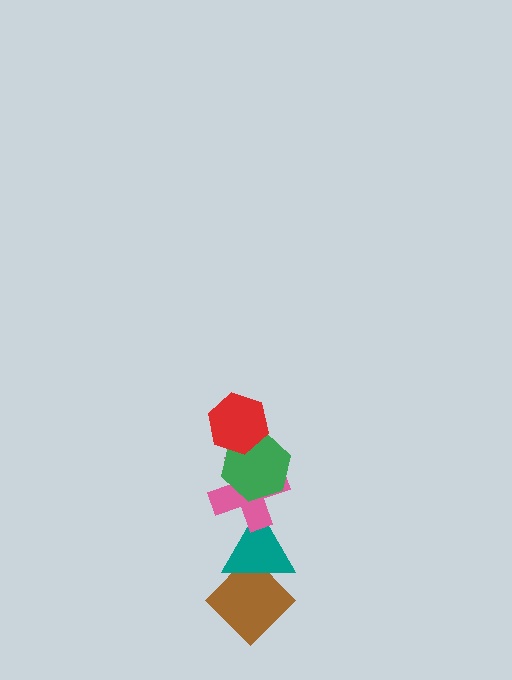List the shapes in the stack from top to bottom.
From top to bottom: the red hexagon, the green hexagon, the pink cross, the teal triangle, the brown diamond.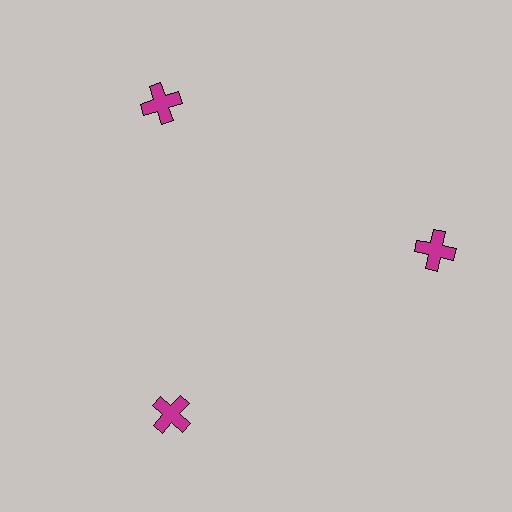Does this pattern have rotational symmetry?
Yes, this pattern has 3-fold rotational symmetry. It looks the same after rotating 120 degrees around the center.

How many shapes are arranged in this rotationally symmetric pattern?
There are 3 shapes, arranged in 3 groups of 1.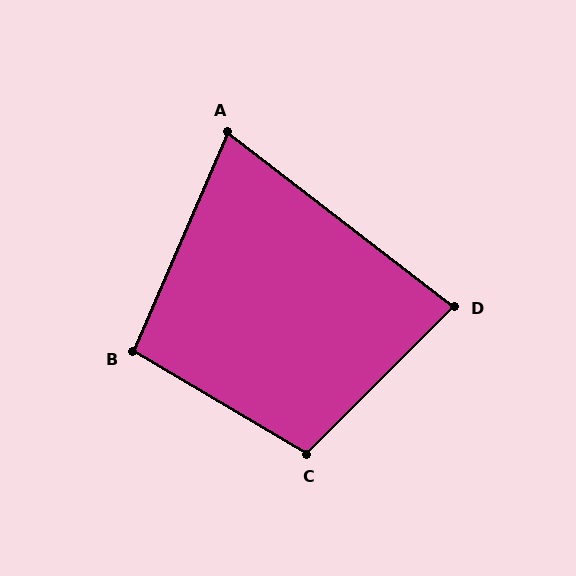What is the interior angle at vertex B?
Approximately 97 degrees (obtuse).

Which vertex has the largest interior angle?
C, at approximately 104 degrees.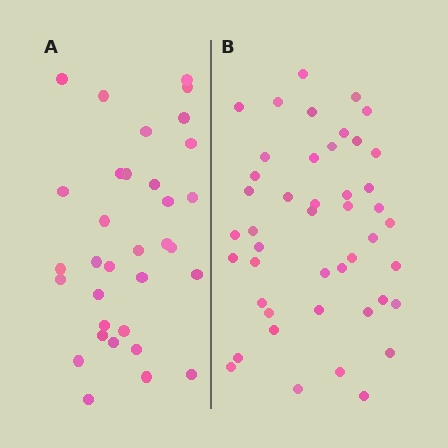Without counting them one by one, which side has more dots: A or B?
Region B (the right region) has more dots.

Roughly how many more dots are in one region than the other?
Region B has roughly 12 or so more dots than region A.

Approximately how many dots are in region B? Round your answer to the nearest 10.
About 40 dots. (The exact count is 45, which rounds to 40.)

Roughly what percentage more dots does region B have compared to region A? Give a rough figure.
About 35% more.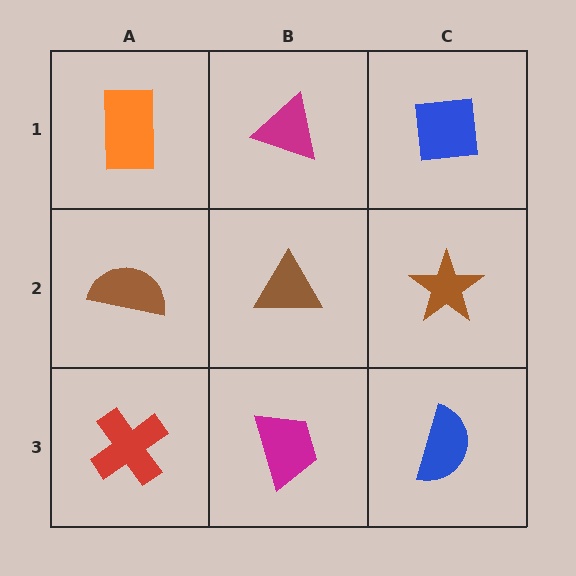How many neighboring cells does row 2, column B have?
4.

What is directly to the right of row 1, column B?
A blue square.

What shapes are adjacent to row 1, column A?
A brown semicircle (row 2, column A), a magenta triangle (row 1, column B).